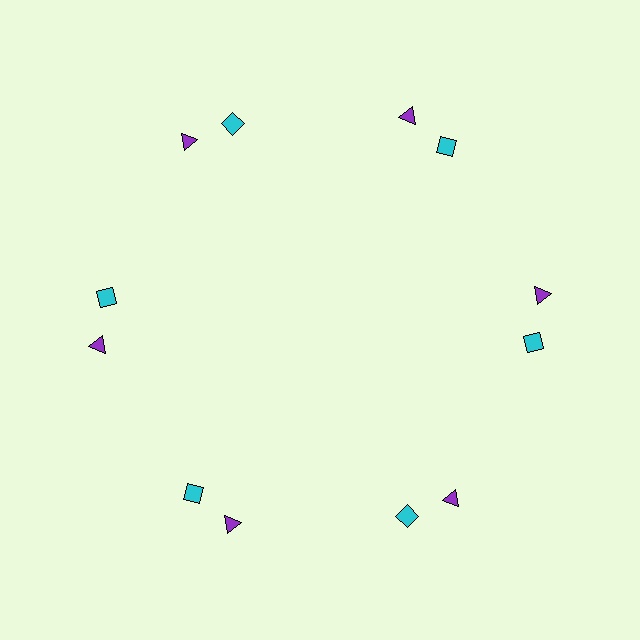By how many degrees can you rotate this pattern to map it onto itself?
The pattern maps onto itself every 60 degrees of rotation.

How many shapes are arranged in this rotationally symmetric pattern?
There are 12 shapes, arranged in 6 groups of 2.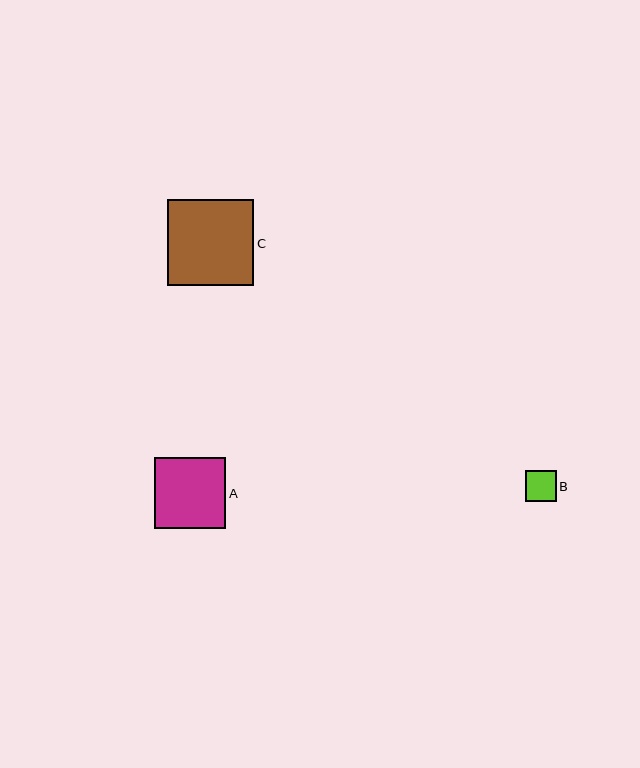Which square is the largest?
Square C is the largest with a size of approximately 86 pixels.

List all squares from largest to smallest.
From largest to smallest: C, A, B.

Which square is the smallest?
Square B is the smallest with a size of approximately 31 pixels.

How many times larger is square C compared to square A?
Square C is approximately 1.2 times the size of square A.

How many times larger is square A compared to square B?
Square A is approximately 2.3 times the size of square B.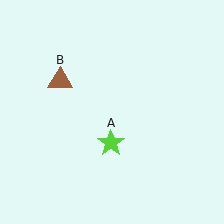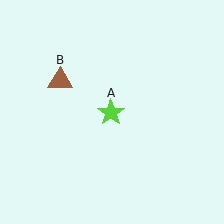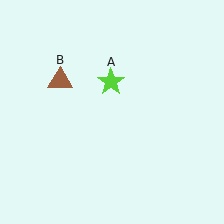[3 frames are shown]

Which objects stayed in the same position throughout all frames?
Brown triangle (object B) remained stationary.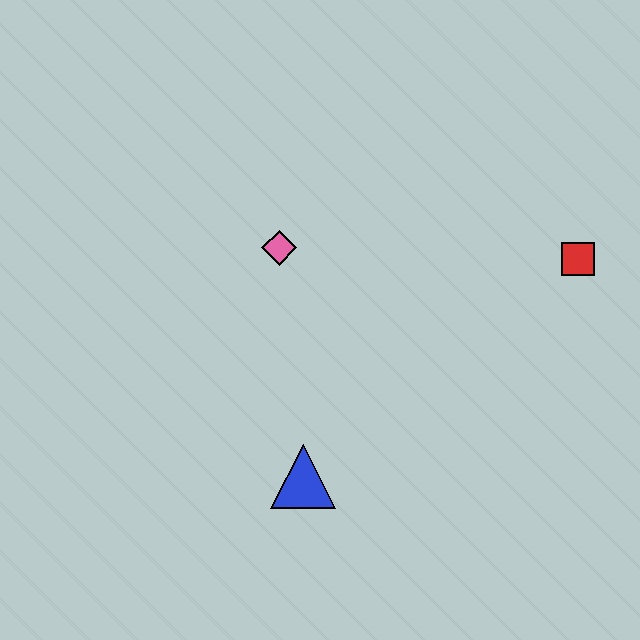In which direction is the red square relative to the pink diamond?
The red square is to the right of the pink diamond.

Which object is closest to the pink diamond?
The blue triangle is closest to the pink diamond.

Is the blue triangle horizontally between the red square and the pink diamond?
Yes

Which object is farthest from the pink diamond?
The red square is farthest from the pink diamond.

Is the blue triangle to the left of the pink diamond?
No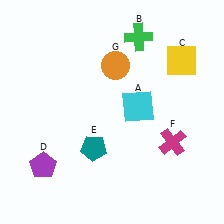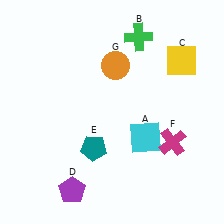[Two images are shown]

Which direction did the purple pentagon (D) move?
The purple pentagon (D) moved right.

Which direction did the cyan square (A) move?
The cyan square (A) moved down.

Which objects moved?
The objects that moved are: the cyan square (A), the purple pentagon (D).